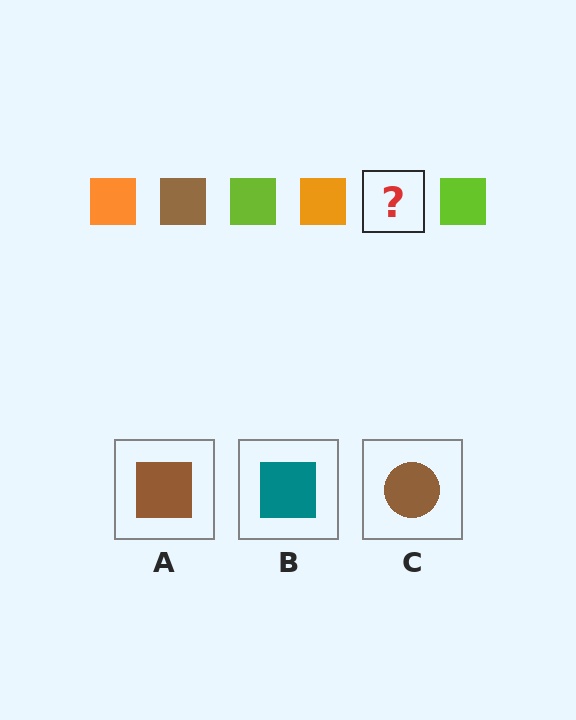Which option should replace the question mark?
Option A.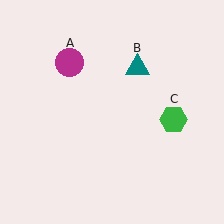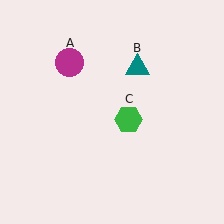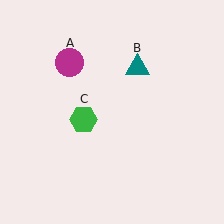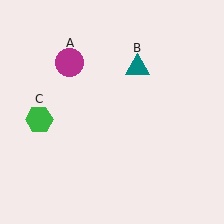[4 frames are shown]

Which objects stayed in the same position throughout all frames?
Magenta circle (object A) and teal triangle (object B) remained stationary.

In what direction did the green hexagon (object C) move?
The green hexagon (object C) moved left.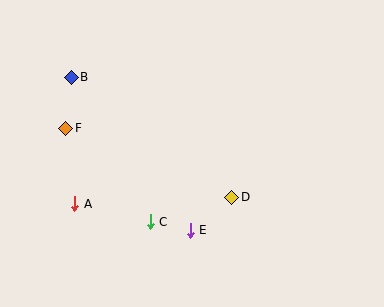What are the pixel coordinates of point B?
Point B is at (71, 77).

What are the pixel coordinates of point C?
Point C is at (150, 222).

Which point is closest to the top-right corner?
Point D is closest to the top-right corner.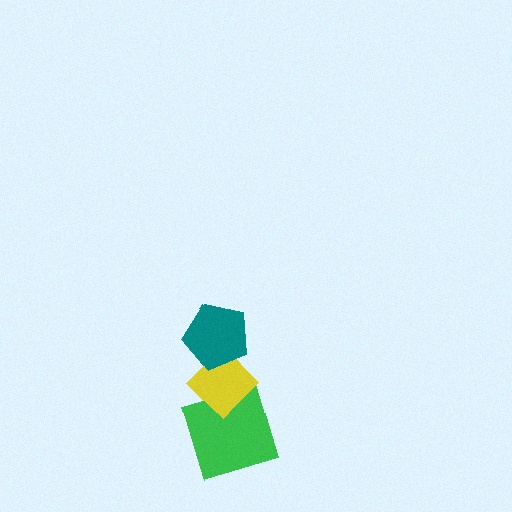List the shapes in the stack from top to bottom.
From top to bottom: the teal pentagon, the yellow diamond, the green square.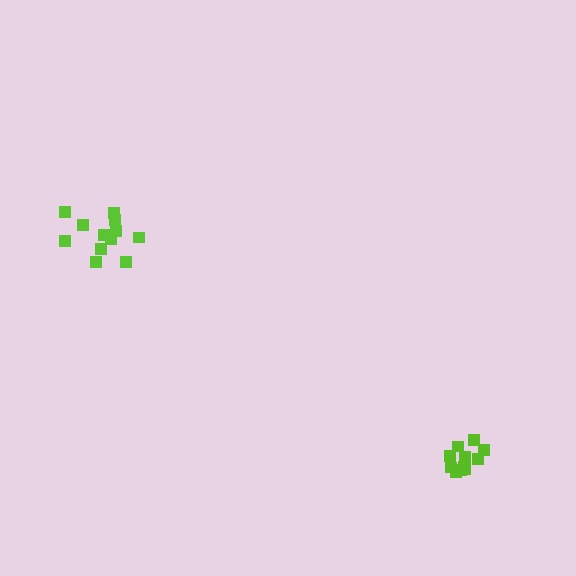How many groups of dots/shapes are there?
There are 2 groups.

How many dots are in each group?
Group 1: 12 dots, Group 2: 11 dots (23 total).